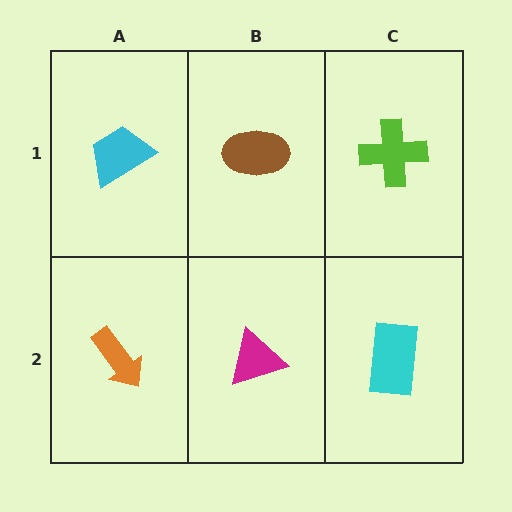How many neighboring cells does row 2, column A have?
2.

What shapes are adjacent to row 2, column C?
A lime cross (row 1, column C), a magenta triangle (row 2, column B).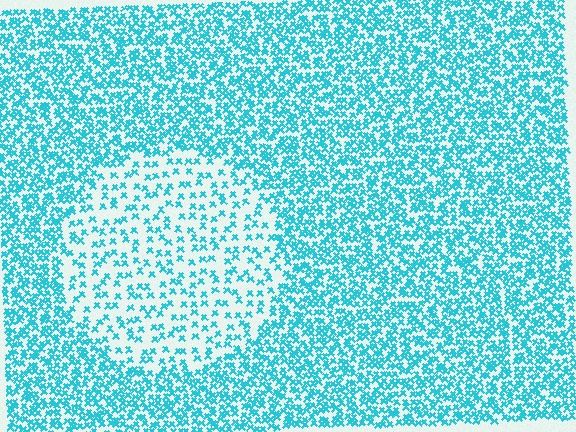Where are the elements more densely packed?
The elements are more densely packed outside the circle boundary.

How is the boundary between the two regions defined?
The boundary is defined by a change in element density (approximately 2.4x ratio). All elements are the same color, size, and shape.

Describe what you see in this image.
The image contains small cyan elements arranged at two different densities. A circle-shaped region is visible where the elements are less densely packed than the surrounding area.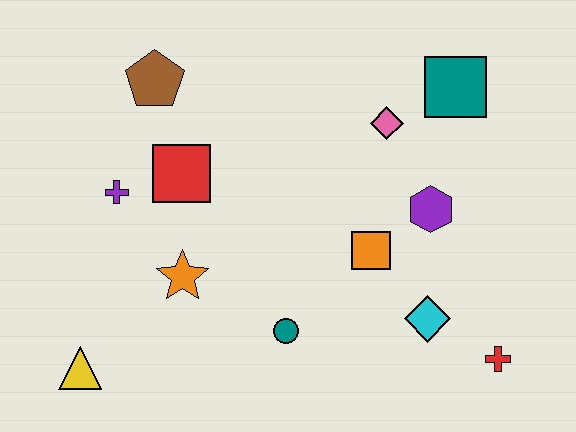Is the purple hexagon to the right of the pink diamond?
Yes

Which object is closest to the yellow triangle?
The orange star is closest to the yellow triangle.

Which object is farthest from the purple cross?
The red cross is farthest from the purple cross.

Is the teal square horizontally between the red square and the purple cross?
No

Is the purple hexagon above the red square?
No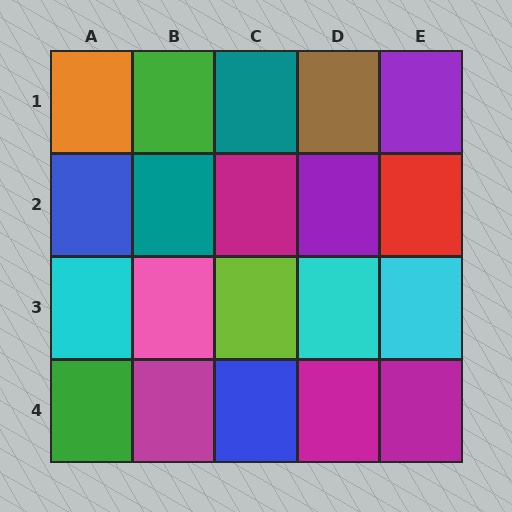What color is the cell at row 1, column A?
Orange.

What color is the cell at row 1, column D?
Brown.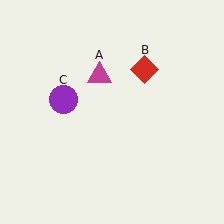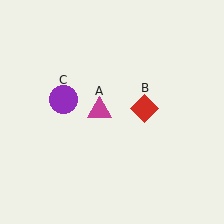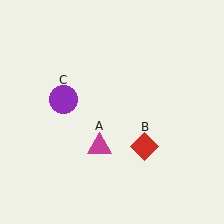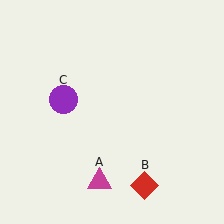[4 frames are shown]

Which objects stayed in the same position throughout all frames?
Purple circle (object C) remained stationary.